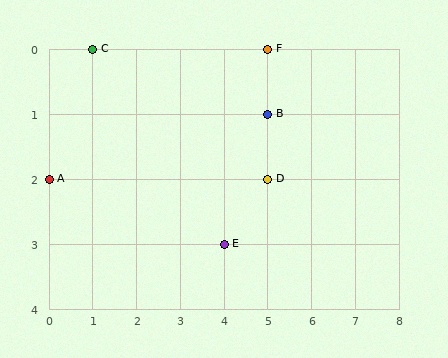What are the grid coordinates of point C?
Point C is at grid coordinates (1, 0).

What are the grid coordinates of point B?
Point B is at grid coordinates (5, 1).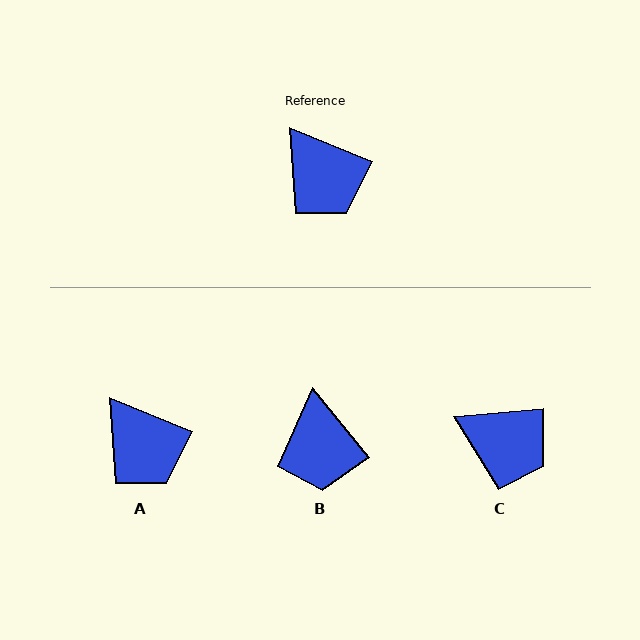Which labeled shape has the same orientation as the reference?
A.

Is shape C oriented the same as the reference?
No, it is off by about 27 degrees.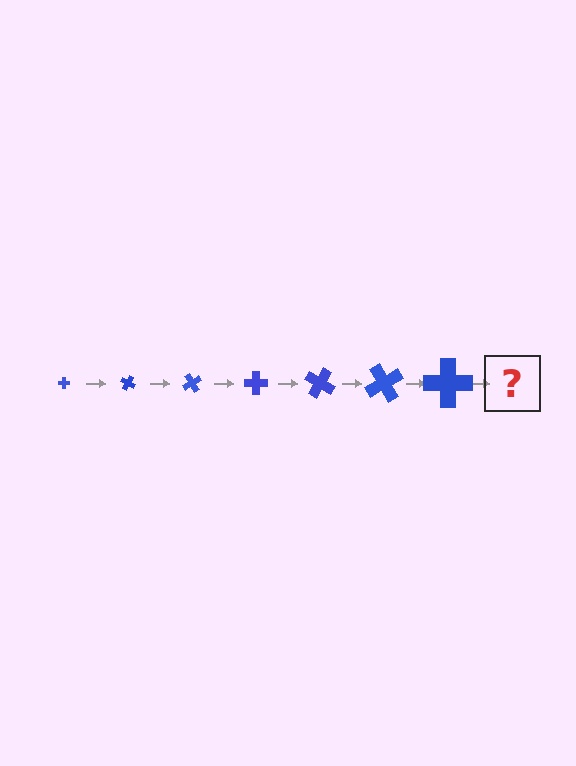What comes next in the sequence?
The next element should be a cross, larger than the previous one and rotated 210 degrees from the start.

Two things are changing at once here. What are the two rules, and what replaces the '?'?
The two rules are that the cross grows larger each step and it rotates 30 degrees each step. The '?' should be a cross, larger than the previous one and rotated 210 degrees from the start.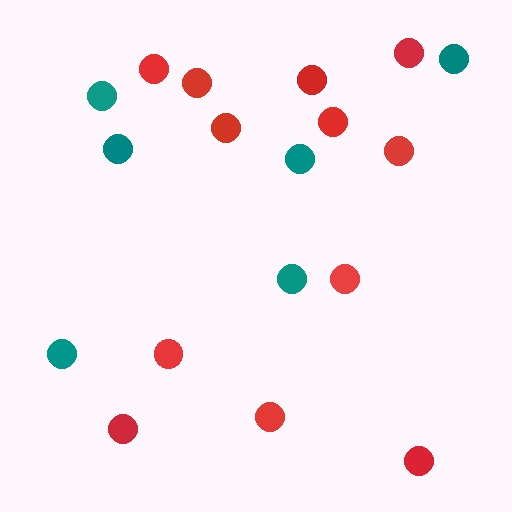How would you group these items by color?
There are 2 groups: one group of red circles (12) and one group of teal circles (6).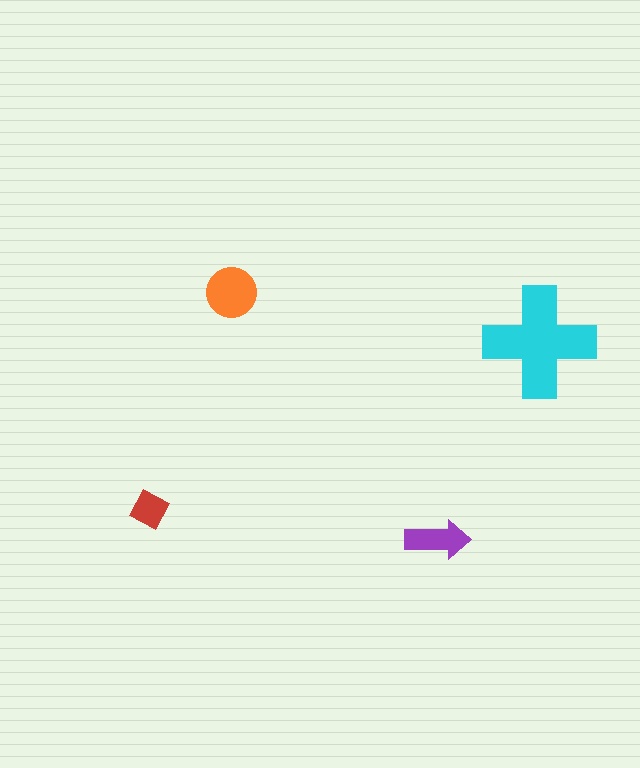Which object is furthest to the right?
The cyan cross is rightmost.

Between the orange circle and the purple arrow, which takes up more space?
The orange circle.